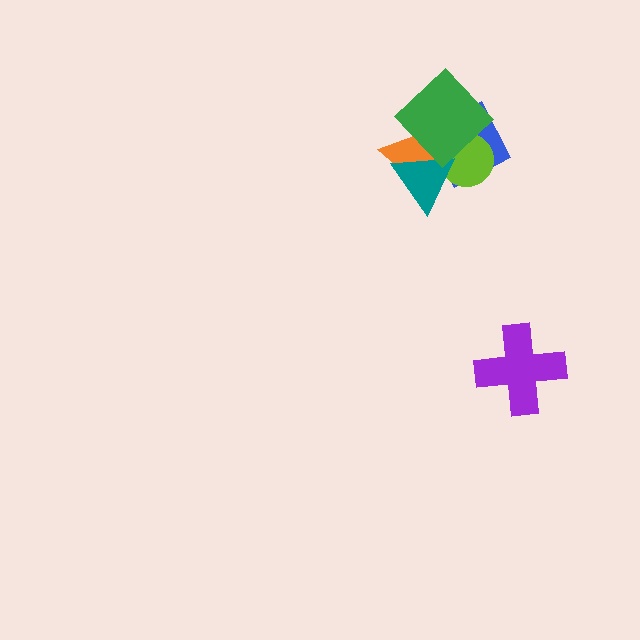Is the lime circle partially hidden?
Yes, it is partially covered by another shape.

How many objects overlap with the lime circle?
4 objects overlap with the lime circle.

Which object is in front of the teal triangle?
The green diamond is in front of the teal triangle.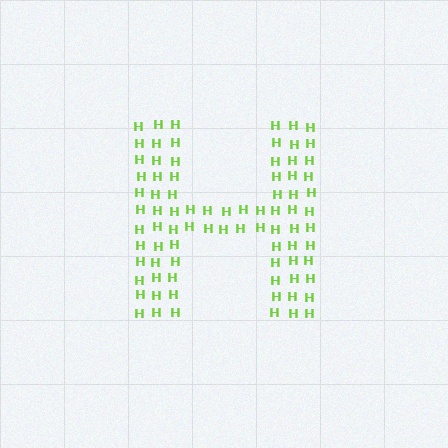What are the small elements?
The small elements are letter H's.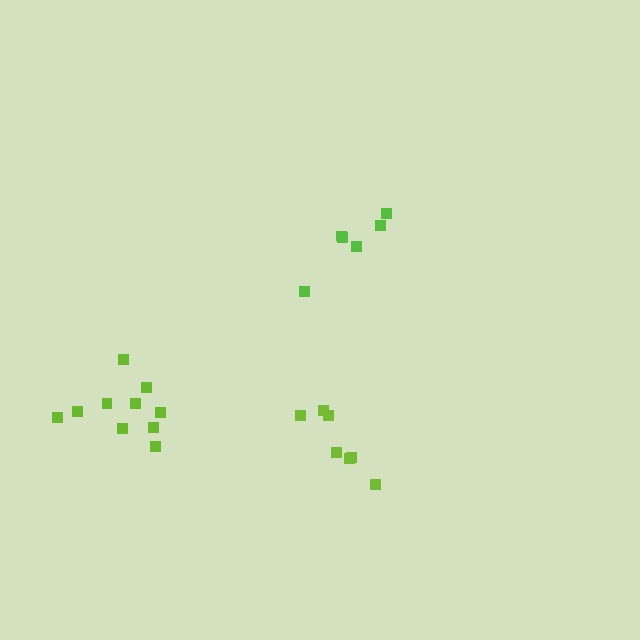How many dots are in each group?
Group 1: 10 dots, Group 2: 6 dots, Group 3: 7 dots (23 total).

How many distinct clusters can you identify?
There are 3 distinct clusters.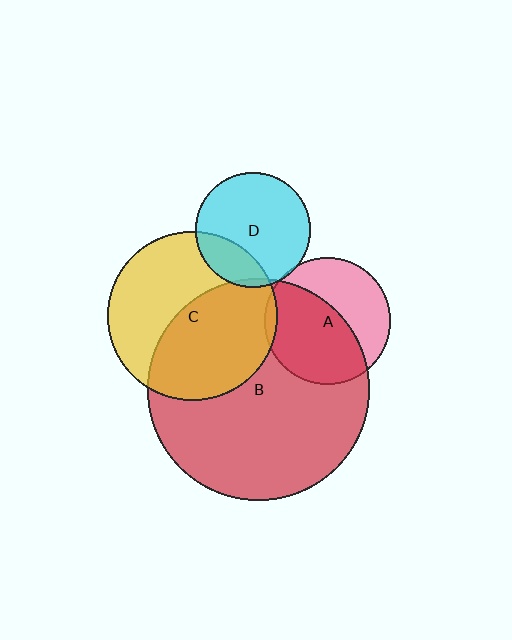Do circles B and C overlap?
Yes.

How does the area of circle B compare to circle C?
Approximately 1.7 times.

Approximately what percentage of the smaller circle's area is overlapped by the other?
Approximately 50%.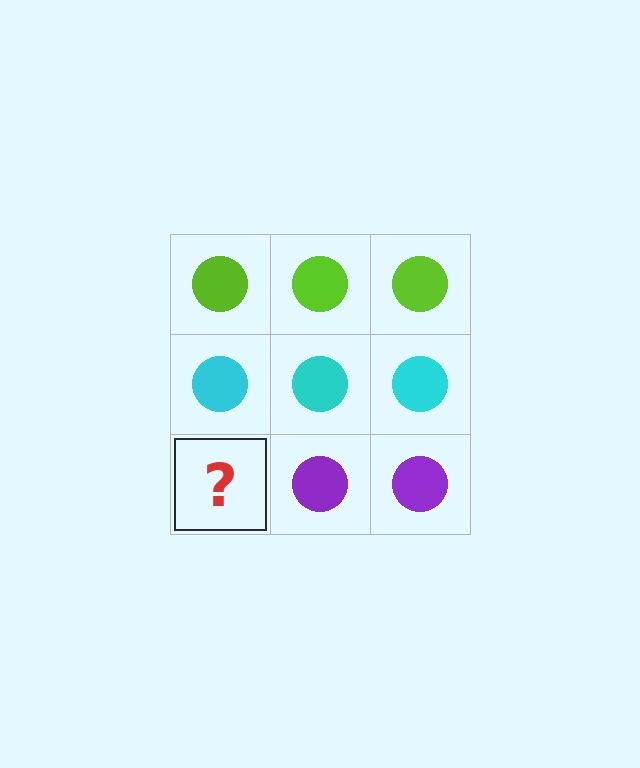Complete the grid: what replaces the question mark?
The question mark should be replaced with a purple circle.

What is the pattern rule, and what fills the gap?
The rule is that each row has a consistent color. The gap should be filled with a purple circle.